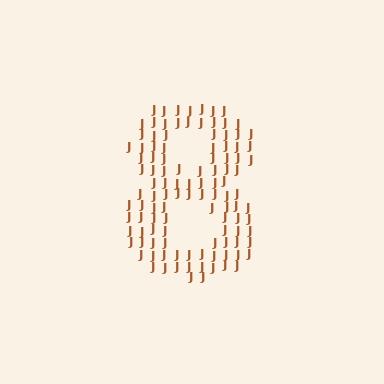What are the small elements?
The small elements are letter J's.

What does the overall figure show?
The overall figure shows the digit 8.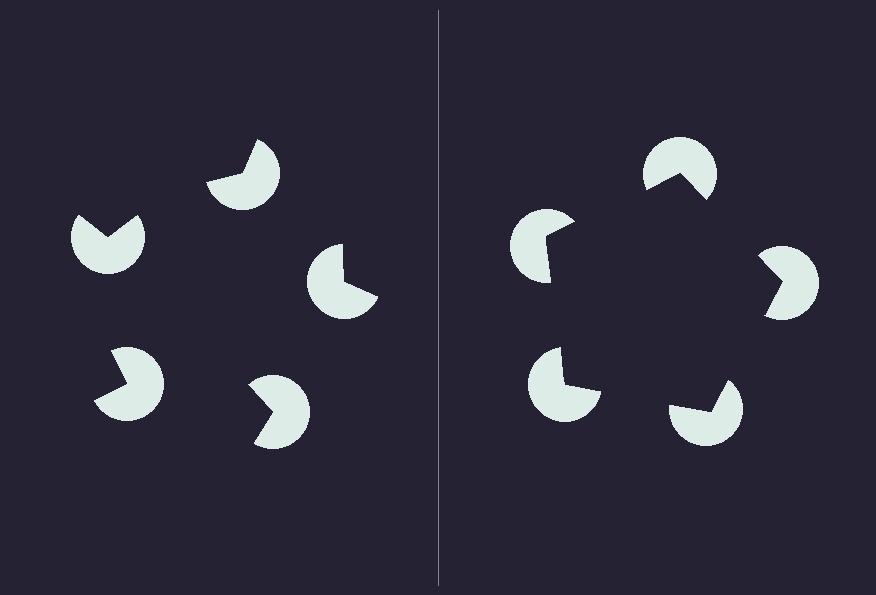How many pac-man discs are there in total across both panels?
10 — 5 on each side.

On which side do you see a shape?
An illusory pentagon appears on the right side. On the left side the wedge cuts are rotated, so no coherent shape forms.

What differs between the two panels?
The pac-man discs are positioned identically on both sides; only the wedge orientations differ. On the right they align to a pentagon; on the left they are misaligned.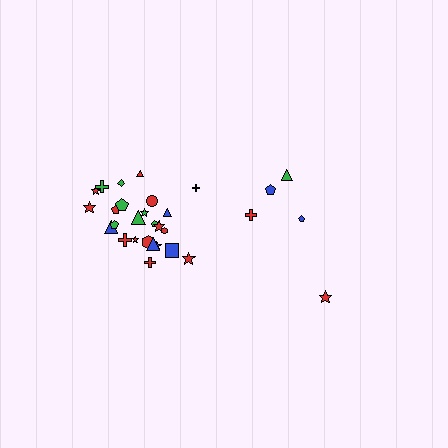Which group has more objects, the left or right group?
The left group.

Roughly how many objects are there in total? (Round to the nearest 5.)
Roughly 30 objects in total.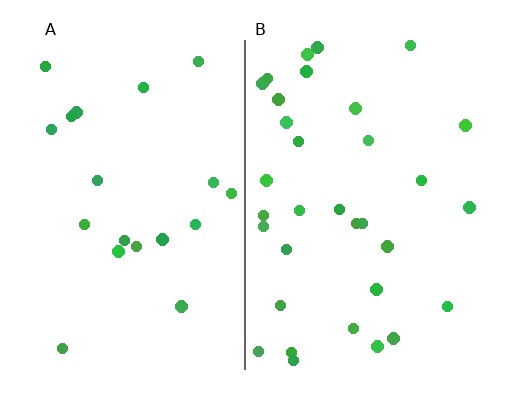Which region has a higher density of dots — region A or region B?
B (the right).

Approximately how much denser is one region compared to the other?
Approximately 1.7× — region B over region A.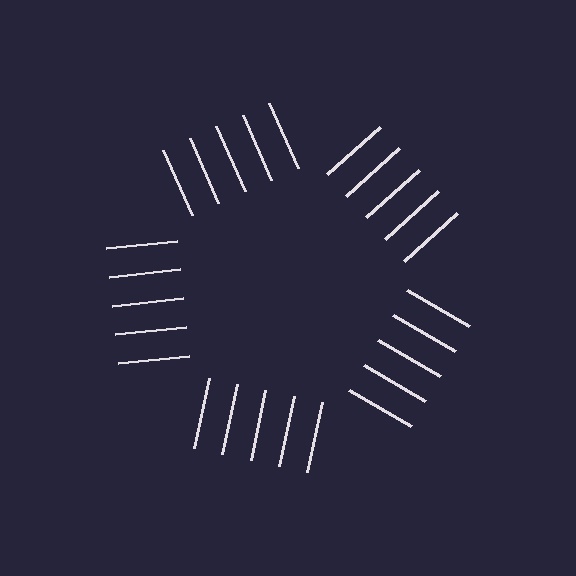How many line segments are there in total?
25 — 5 along each of the 5 edges.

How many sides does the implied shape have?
5 sides — the line-ends trace a pentagon.